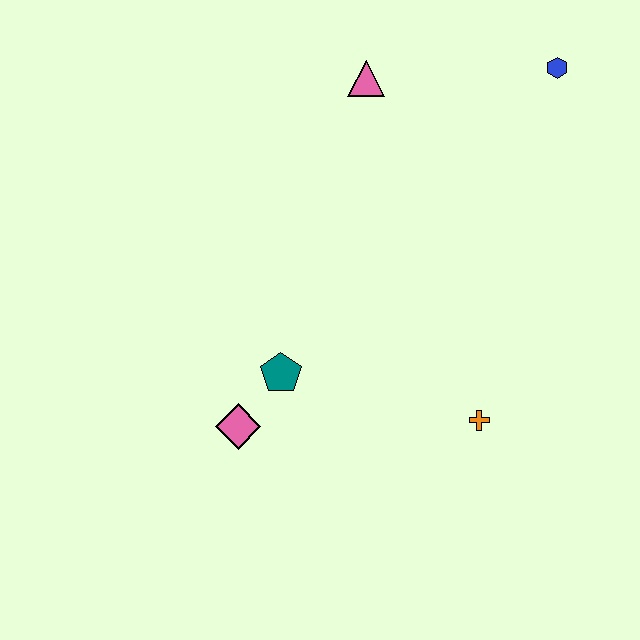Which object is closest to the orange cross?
The teal pentagon is closest to the orange cross.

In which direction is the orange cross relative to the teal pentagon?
The orange cross is to the right of the teal pentagon.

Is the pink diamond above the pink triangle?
No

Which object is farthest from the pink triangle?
The pink diamond is farthest from the pink triangle.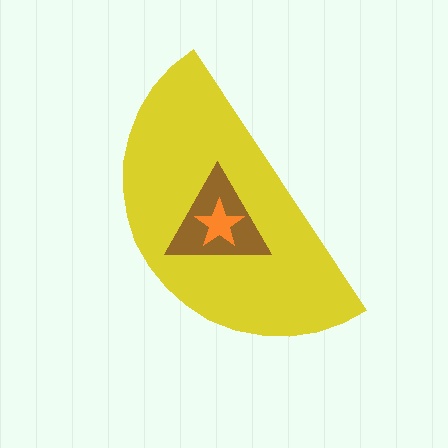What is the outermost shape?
The yellow semicircle.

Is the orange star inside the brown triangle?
Yes.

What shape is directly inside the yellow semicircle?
The brown triangle.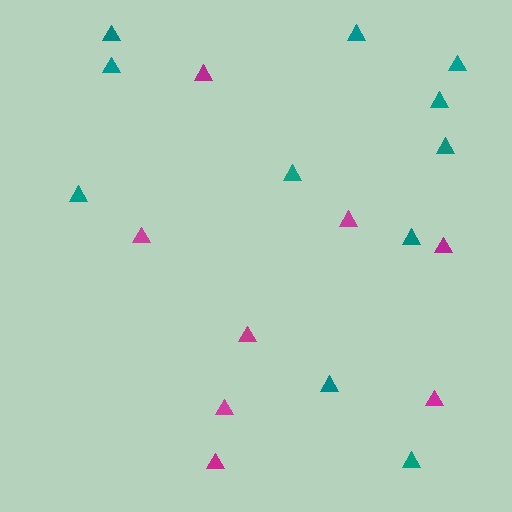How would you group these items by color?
There are 2 groups: one group of teal triangles (11) and one group of magenta triangles (8).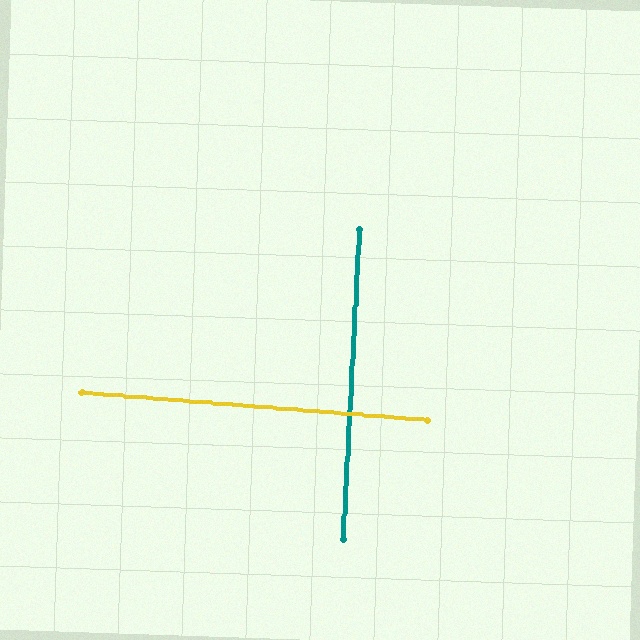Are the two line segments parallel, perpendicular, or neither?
Perpendicular — they meet at approximately 89°.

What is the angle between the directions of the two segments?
Approximately 89 degrees.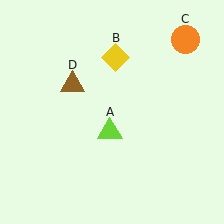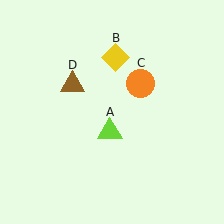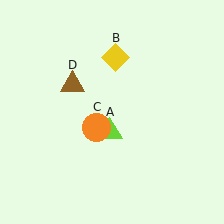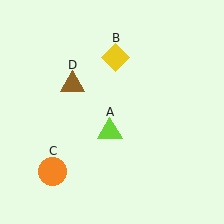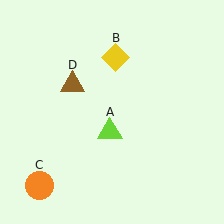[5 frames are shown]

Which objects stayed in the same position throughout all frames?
Lime triangle (object A) and yellow diamond (object B) and brown triangle (object D) remained stationary.